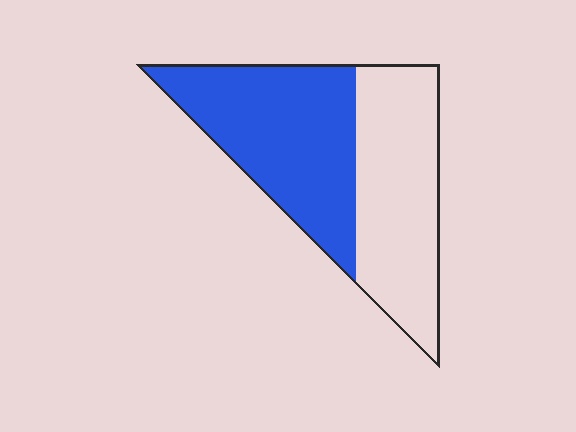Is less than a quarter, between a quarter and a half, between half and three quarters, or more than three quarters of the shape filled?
Between half and three quarters.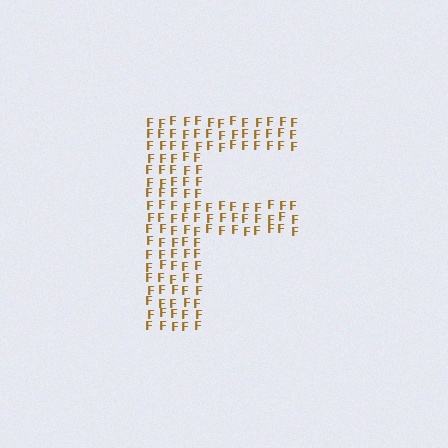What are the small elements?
The small elements are letter F's.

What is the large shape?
The large shape is the letter F.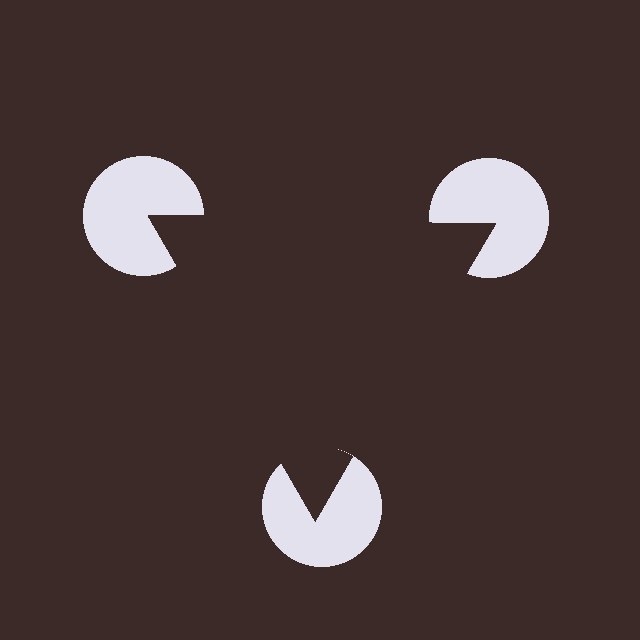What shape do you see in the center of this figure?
An illusory triangle — its edges are inferred from the aligned wedge cuts in the pac-man discs, not physically drawn.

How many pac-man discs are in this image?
There are 3 — one at each vertex of the illusory triangle.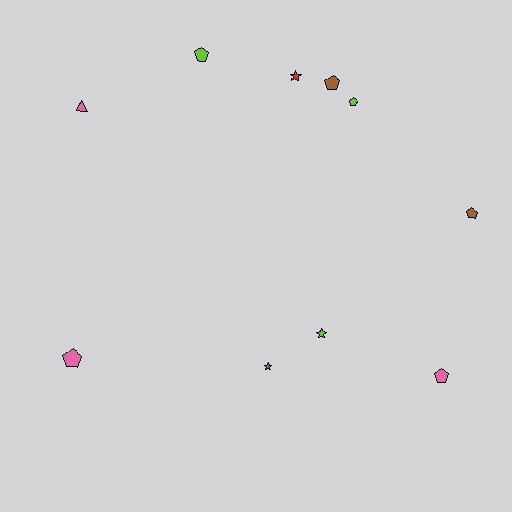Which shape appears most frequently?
Pentagon, with 6 objects.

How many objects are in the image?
There are 10 objects.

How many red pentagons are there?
There are no red pentagons.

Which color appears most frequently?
Brown, with 3 objects.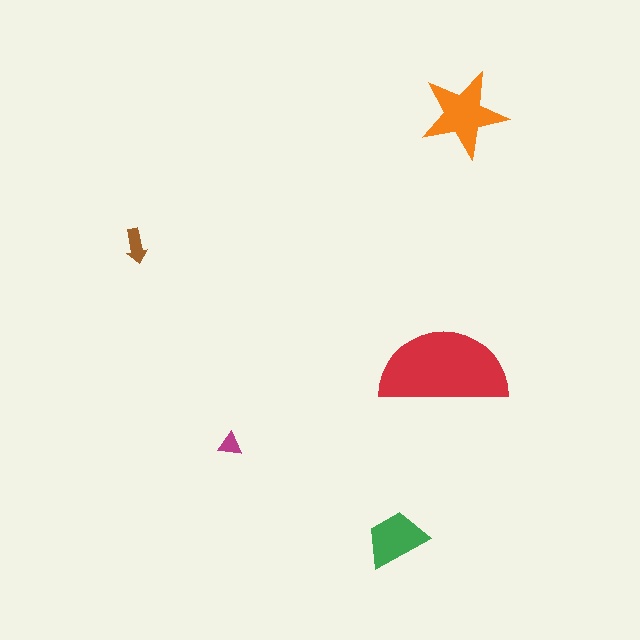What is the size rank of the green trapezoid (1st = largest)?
3rd.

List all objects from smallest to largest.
The magenta triangle, the brown arrow, the green trapezoid, the orange star, the red semicircle.